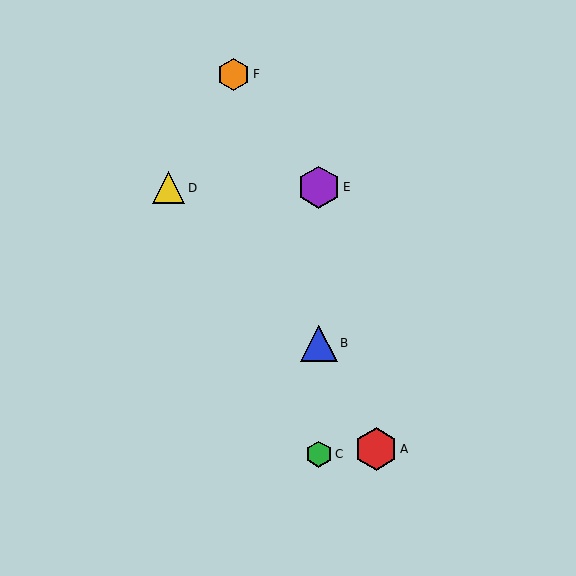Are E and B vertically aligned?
Yes, both are at x≈319.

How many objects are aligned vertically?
3 objects (B, C, E) are aligned vertically.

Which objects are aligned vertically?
Objects B, C, E are aligned vertically.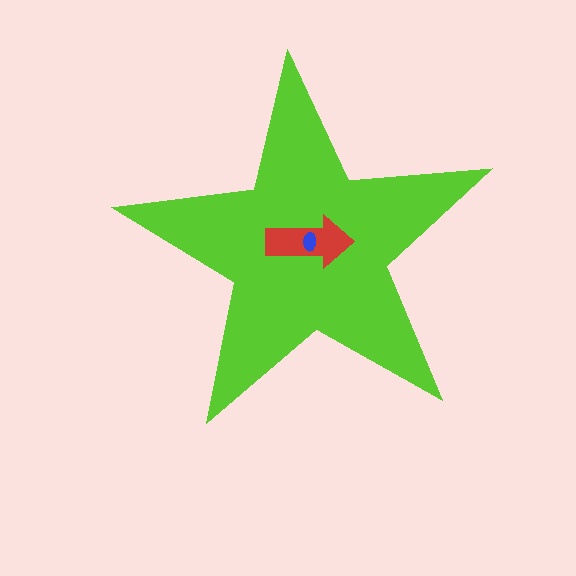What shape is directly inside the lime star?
The red arrow.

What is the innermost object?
The blue ellipse.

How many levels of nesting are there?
3.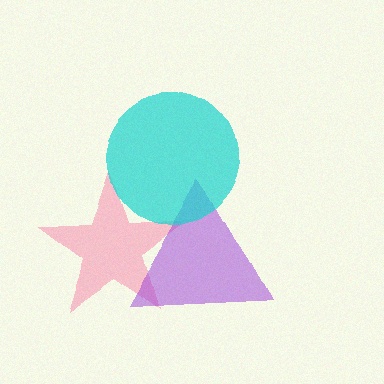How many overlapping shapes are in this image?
There are 3 overlapping shapes in the image.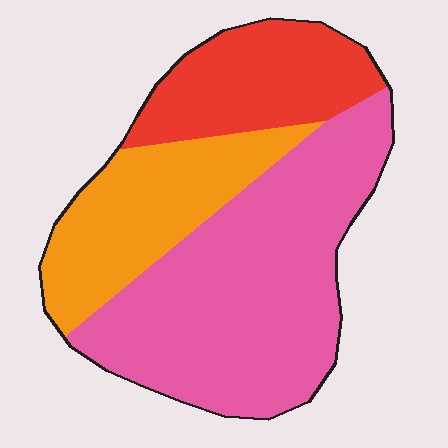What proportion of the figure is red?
Red takes up between a sixth and a third of the figure.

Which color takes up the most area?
Pink, at roughly 55%.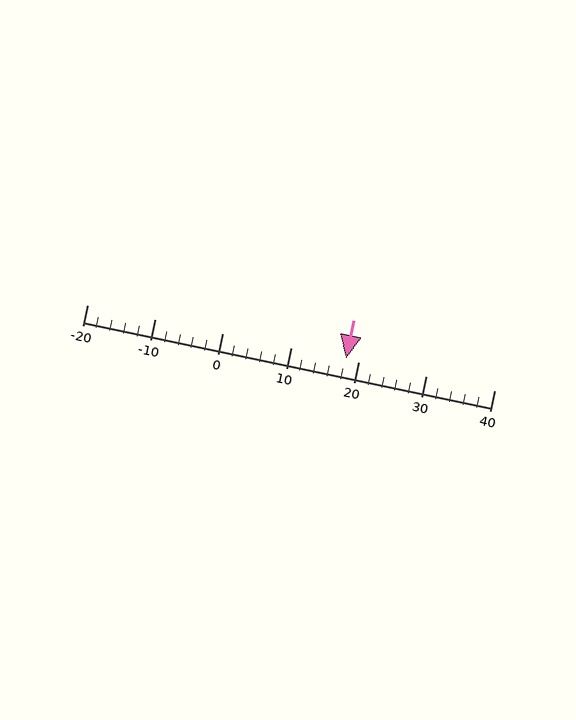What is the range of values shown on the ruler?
The ruler shows values from -20 to 40.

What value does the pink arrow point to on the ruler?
The pink arrow points to approximately 18.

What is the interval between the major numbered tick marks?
The major tick marks are spaced 10 units apart.